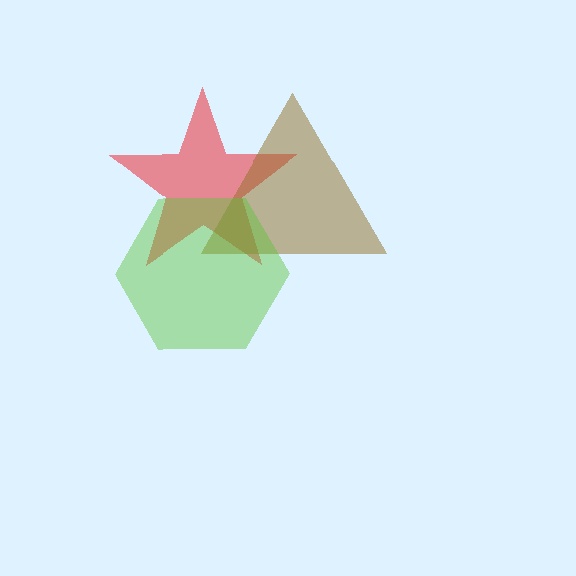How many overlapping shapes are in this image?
There are 3 overlapping shapes in the image.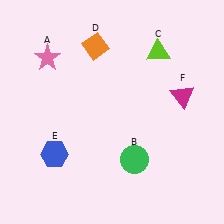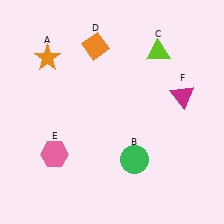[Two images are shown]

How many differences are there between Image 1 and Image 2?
There are 2 differences between the two images.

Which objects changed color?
A changed from pink to orange. E changed from blue to pink.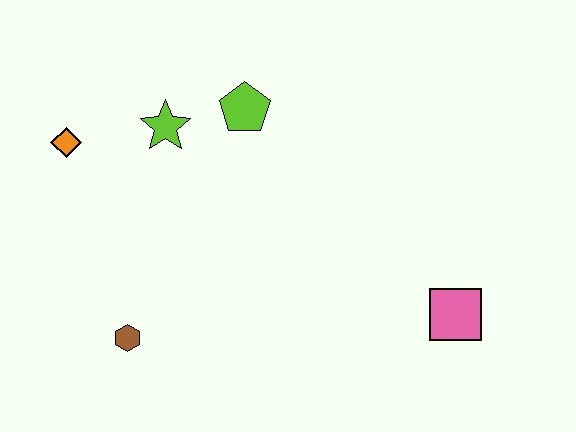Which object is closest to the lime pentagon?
The lime star is closest to the lime pentagon.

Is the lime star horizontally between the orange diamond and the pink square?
Yes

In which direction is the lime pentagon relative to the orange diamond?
The lime pentagon is to the right of the orange diamond.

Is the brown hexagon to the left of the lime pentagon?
Yes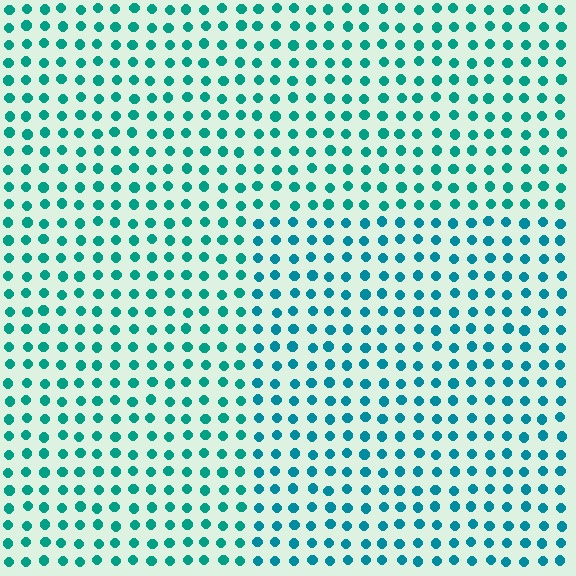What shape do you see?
I see a rectangle.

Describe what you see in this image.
The image is filled with small teal elements in a uniform arrangement. A rectangle-shaped region is visible where the elements are tinted to a slightly different hue, forming a subtle color boundary.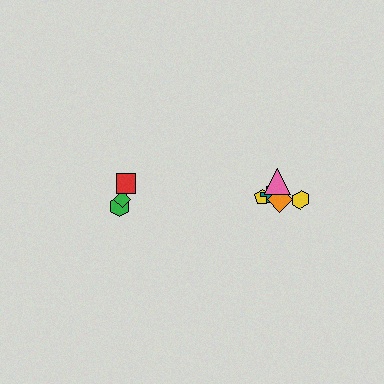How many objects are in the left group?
There are 3 objects.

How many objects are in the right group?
There are 5 objects.